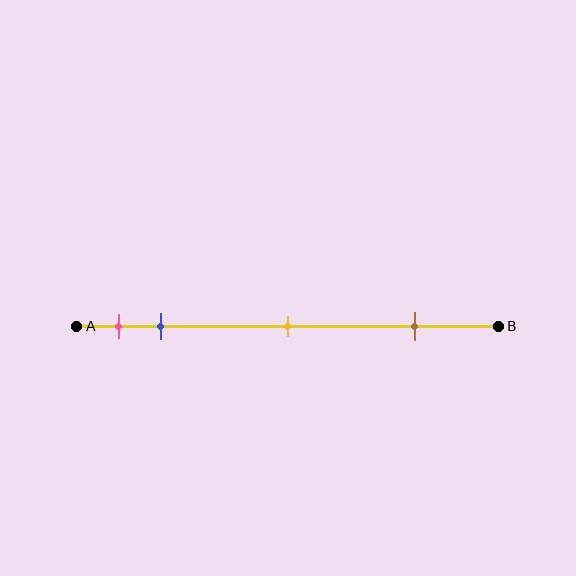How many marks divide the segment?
There are 4 marks dividing the segment.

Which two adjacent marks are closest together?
The pink and blue marks are the closest adjacent pair.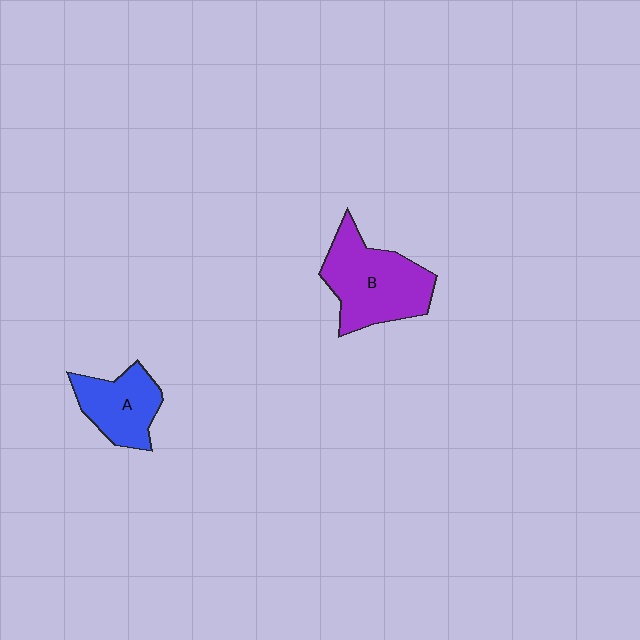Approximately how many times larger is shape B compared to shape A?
Approximately 1.5 times.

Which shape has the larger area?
Shape B (purple).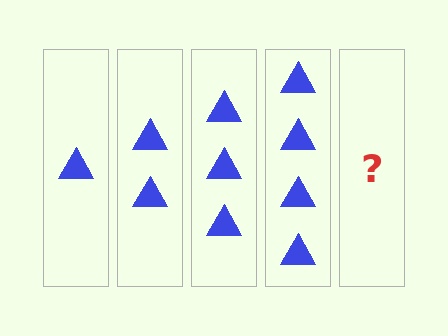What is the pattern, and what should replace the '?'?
The pattern is that each step adds one more triangle. The '?' should be 5 triangles.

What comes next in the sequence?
The next element should be 5 triangles.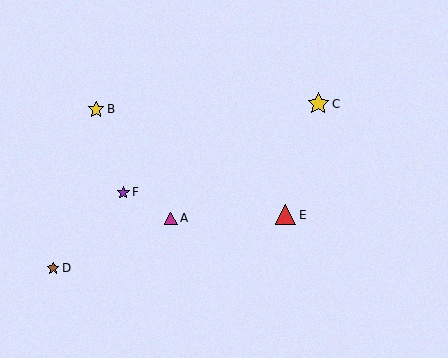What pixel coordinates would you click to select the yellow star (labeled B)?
Click at (96, 109) to select the yellow star B.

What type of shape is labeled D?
Shape D is a brown star.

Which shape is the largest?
The yellow star (labeled C) is the largest.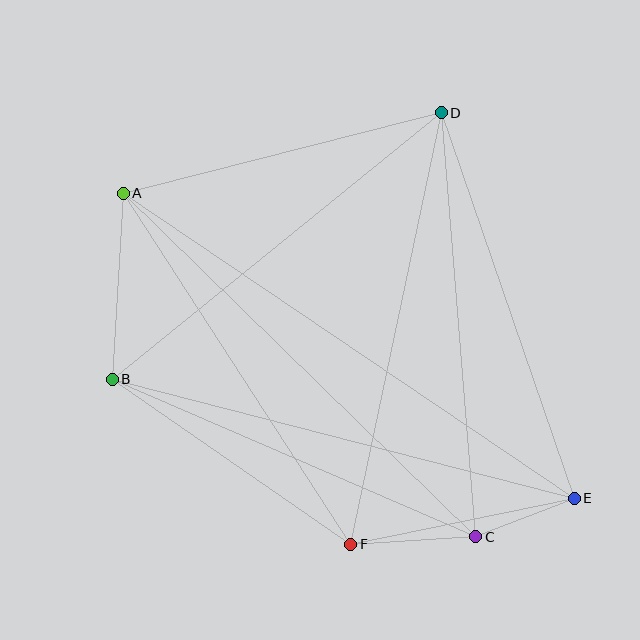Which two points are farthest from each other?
Points A and E are farthest from each other.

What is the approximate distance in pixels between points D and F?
The distance between D and F is approximately 441 pixels.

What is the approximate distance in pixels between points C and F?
The distance between C and F is approximately 125 pixels.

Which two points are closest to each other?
Points C and E are closest to each other.